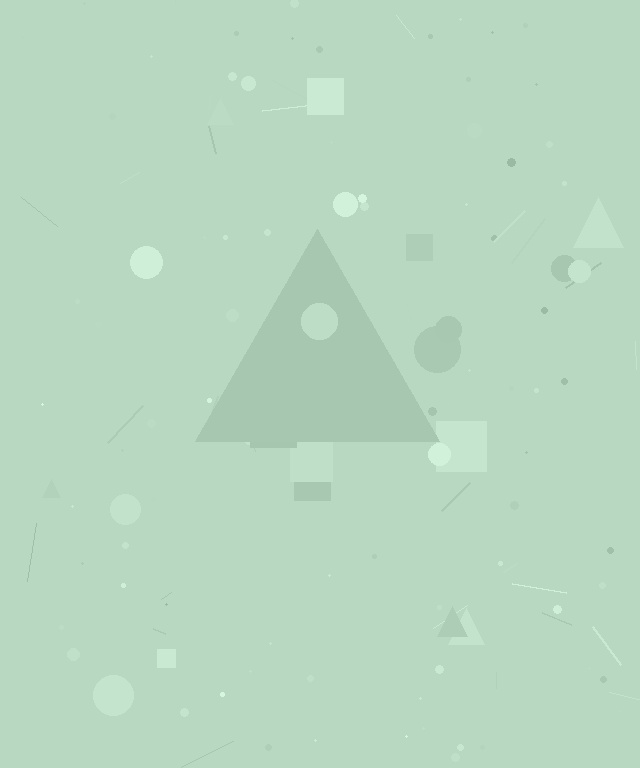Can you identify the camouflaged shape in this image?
The camouflaged shape is a triangle.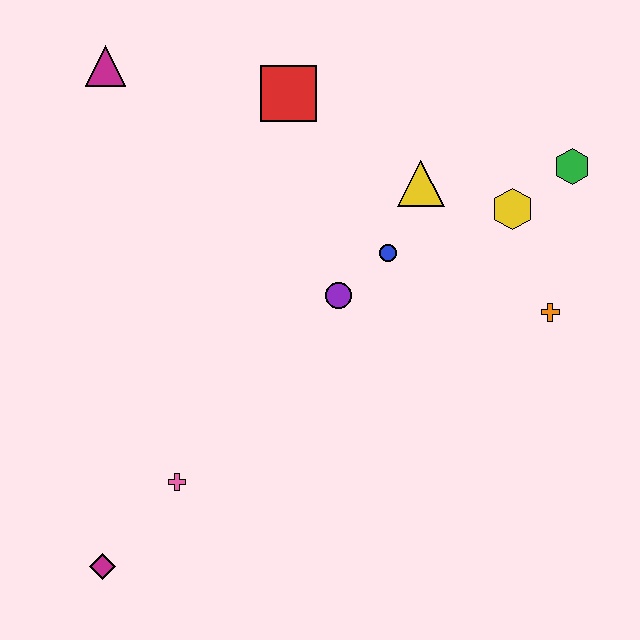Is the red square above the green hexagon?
Yes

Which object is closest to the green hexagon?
The yellow hexagon is closest to the green hexagon.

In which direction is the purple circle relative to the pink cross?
The purple circle is above the pink cross.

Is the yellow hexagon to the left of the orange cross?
Yes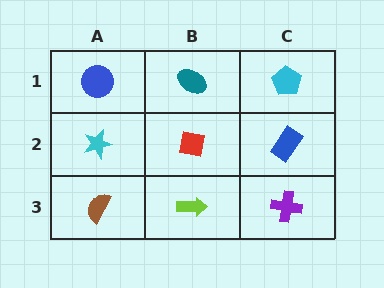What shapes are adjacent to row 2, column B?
A teal ellipse (row 1, column B), a lime arrow (row 3, column B), a cyan star (row 2, column A), a blue rectangle (row 2, column C).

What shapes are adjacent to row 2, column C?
A cyan pentagon (row 1, column C), a purple cross (row 3, column C), a red square (row 2, column B).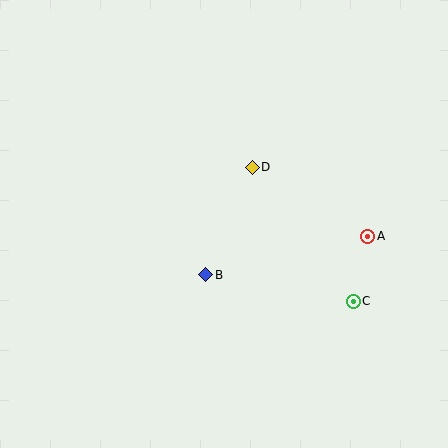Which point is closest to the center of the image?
Point B at (206, 275) is closest to the center.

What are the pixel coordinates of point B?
Point B is at (206, 275).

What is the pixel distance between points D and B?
The distance between D and B is 117 pixels.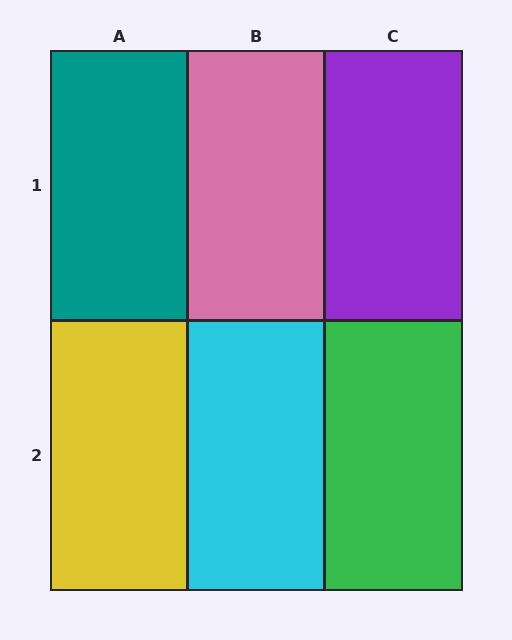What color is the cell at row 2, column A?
Yellow.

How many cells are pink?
1 cell is pink.